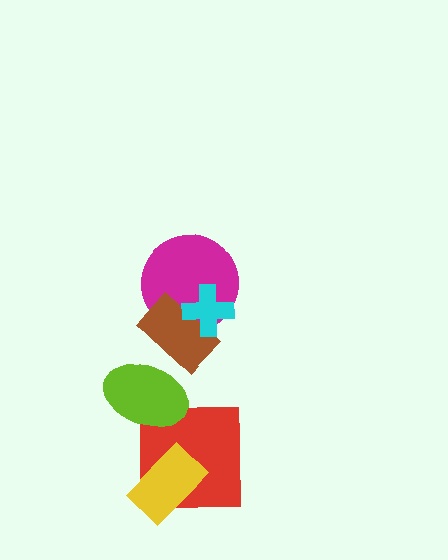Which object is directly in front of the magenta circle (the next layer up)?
The brown rectangle is directly in front of the magenta circle.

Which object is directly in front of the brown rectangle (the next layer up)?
The cyan cross is directly in front of the brown rectangle.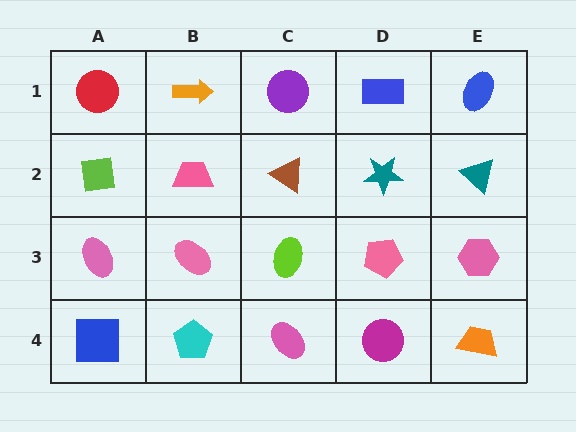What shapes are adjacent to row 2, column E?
A blue ellipse (row 1, column E), a pink hexagon (row 3, column E), a teal star (row 2, column D).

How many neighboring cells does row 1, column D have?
3.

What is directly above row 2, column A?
A red circle.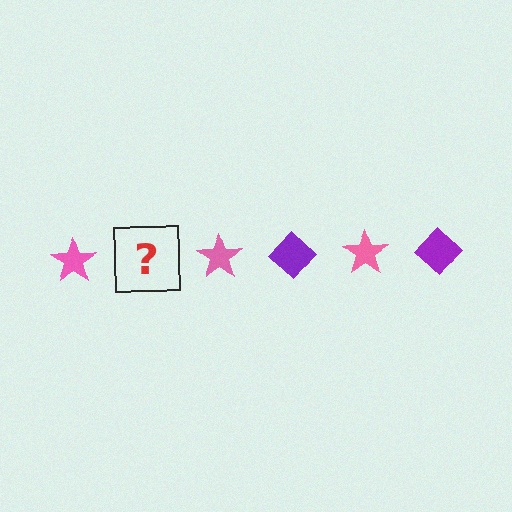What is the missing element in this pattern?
The missing element is a purple diamond.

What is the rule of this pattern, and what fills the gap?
The rule is that the pattern alternates between pink star and purple diamond. The gap should be filled with a purple diamond.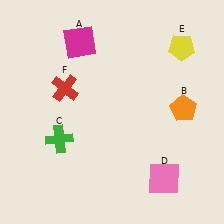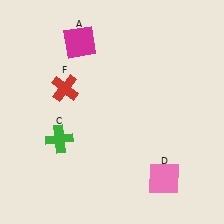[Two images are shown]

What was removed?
The yellow pentagon (E), the orange pentagon (B) were removed in Image 2.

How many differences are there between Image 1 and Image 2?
There are 2 differences between the two images.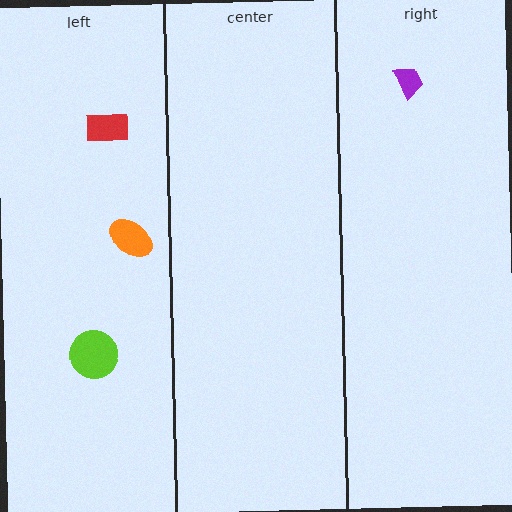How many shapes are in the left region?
3.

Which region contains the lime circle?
The left region.